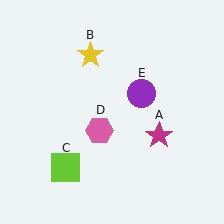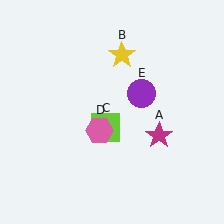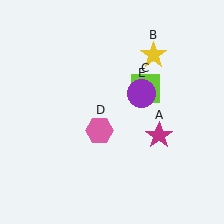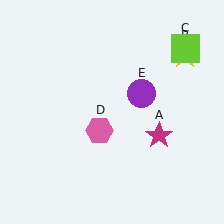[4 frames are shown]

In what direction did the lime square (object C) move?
The lime square (object C) moved up and to the right.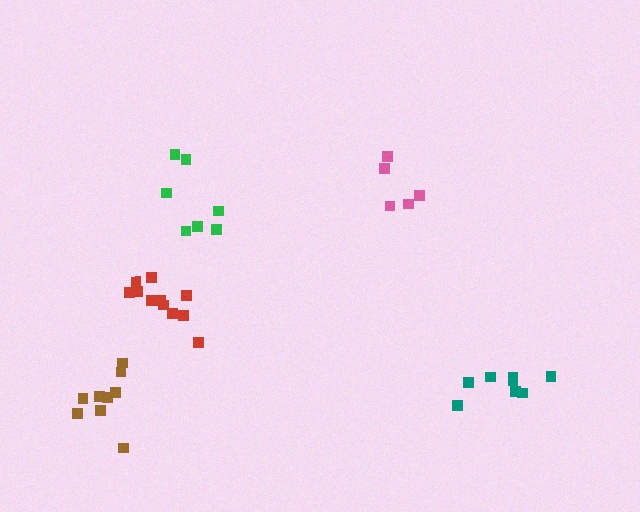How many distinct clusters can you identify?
There are 5 distinct clusters.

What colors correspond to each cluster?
The clusters are colored: green, red, pink, brown, teal.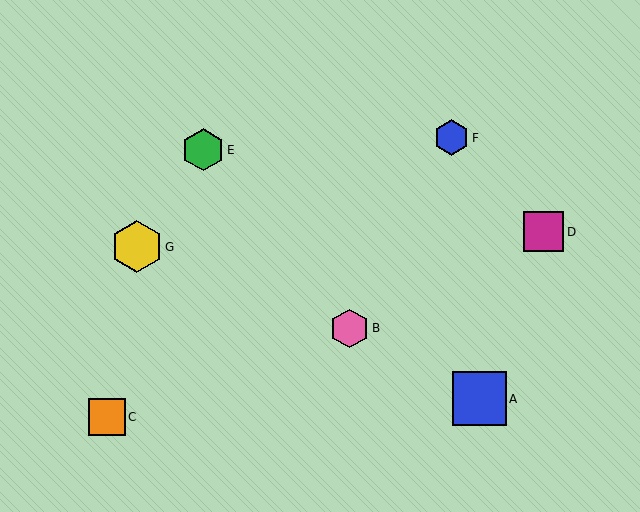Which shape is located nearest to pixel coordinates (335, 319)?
The pink hexagon (labeled B) at (349, 328) is nearest to that location.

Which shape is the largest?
The blue square (labeled A) is the largest.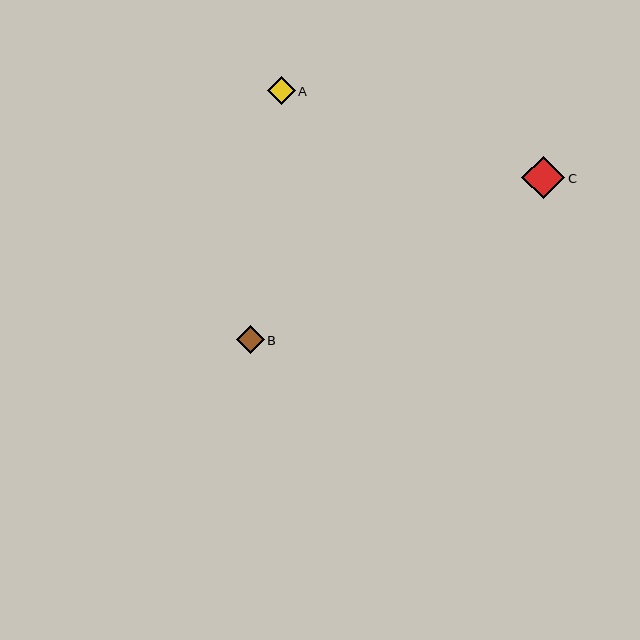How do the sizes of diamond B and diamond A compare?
Diamond B and diamond A are approximately the same size.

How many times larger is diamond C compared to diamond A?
Diamond C is approximately 1.5 times the size of diamond A.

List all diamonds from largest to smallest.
From largest to smallest: C, B, A.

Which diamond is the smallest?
Diamond A is the smallest with a size of approximately 28 pixels.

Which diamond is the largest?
Diamond C is the largest with a size of approximately 43 pixels.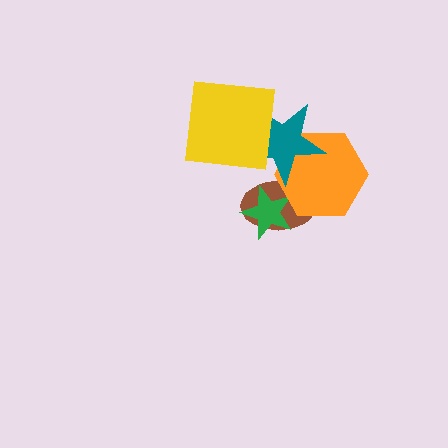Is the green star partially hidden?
Yes, it is partially covered by another shape.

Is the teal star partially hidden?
Yes, it is partially covered by another shape.